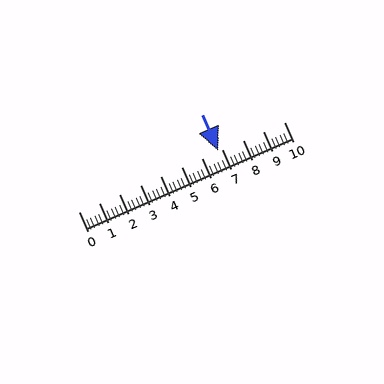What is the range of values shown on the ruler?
The ruler shows values from 0 to 10.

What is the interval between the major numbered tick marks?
The major tick marks are spaced 1 units apart.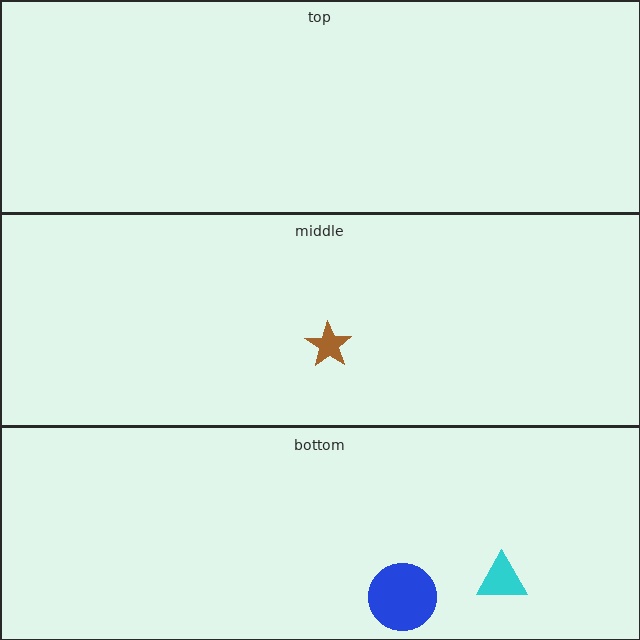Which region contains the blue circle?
The bottom region.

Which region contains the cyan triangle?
The bottom region.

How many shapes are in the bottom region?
2.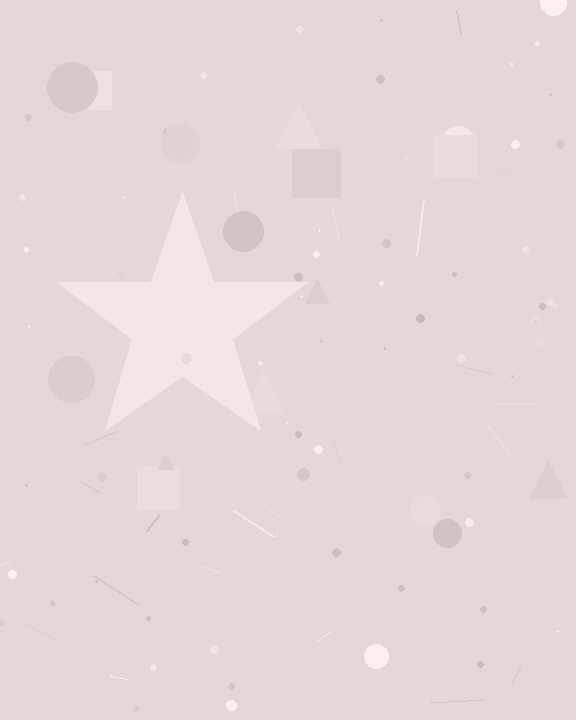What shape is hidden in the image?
A star is hidden in the image.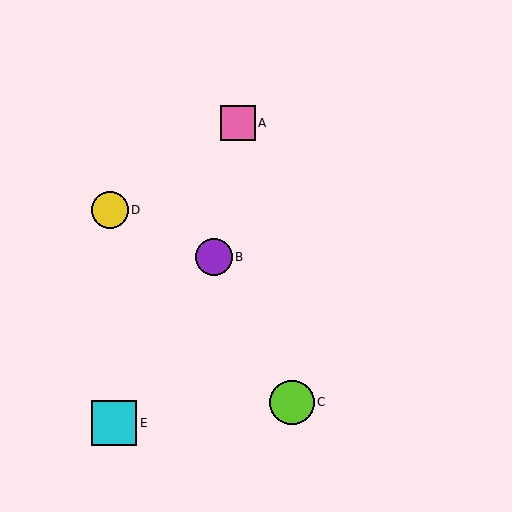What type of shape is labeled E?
Shape E is a cyan square.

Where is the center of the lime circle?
The center of the lime circle is at (292, 402).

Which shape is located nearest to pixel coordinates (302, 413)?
The lime circle (labeled C) at (292, 402) is nearest to that location.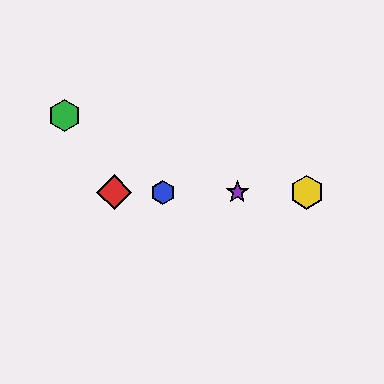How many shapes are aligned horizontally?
4 shapes (the red diamond, the blue hexagon, the yellow hexagon, the purple star) are aligned horizontally.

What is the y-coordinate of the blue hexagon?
The blue hexagon is at y≈192.